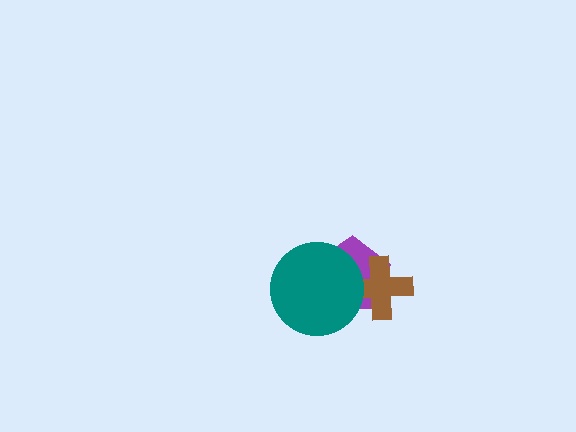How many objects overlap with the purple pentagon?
2 objects overlap with the purple pentagon.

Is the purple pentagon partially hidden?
Yes, it is partially covered by another shape.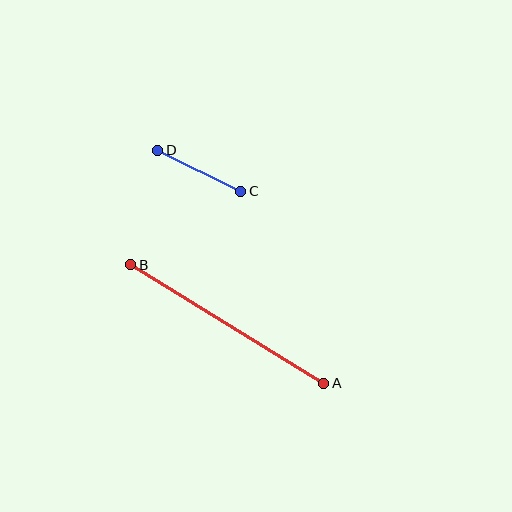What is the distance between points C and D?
The distance is approximately 93 pixels.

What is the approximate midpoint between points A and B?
The midpoint is at approximately (227, 324) pixels.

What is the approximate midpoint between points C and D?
The midpoint is at approximately (199, 171) pixels.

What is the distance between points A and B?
The distance is approximately 226 pixels.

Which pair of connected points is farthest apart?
Points A and B are farthest apart.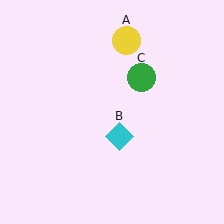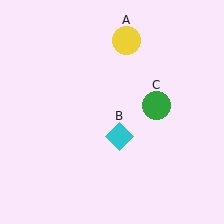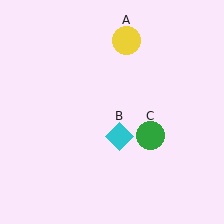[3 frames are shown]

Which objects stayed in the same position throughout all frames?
Yellow circle (object A) and cyan diamond (object B) remained stationary.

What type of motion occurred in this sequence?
The green circle (object C) rotated clockwise around the center of the scene.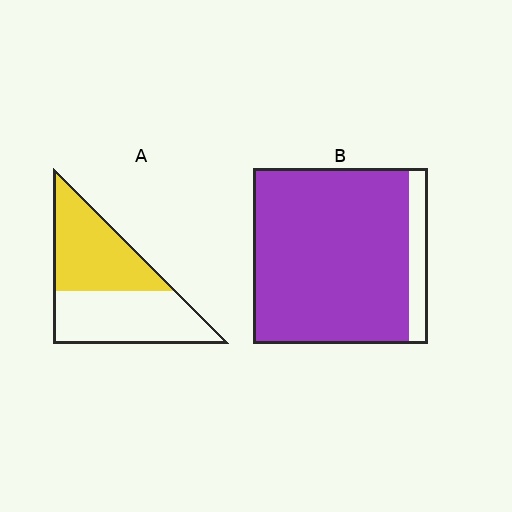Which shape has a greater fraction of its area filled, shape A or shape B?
Shape B.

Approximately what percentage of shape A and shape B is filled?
A is approximately 50% and B is approximately 90%.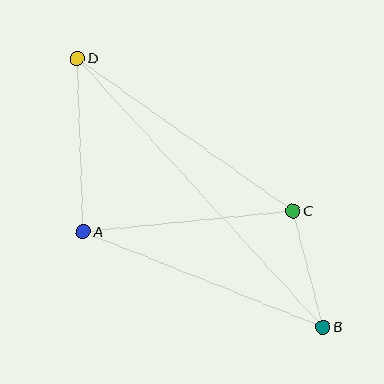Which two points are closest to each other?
Points B and C are closest to each other.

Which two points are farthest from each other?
Points B and D are farthest from each other.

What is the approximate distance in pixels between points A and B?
The distance between A and B is approximately 258 pixels.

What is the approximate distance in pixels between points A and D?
The distance between A and D is approximately 173 pixels.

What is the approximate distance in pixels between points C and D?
The distance between C and D is approximately 265 pixels.